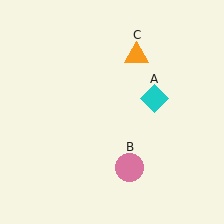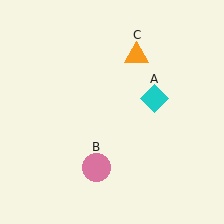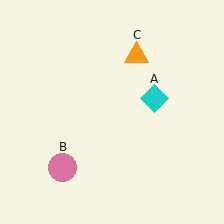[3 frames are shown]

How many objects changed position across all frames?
1 object changed position: pink circle (object B).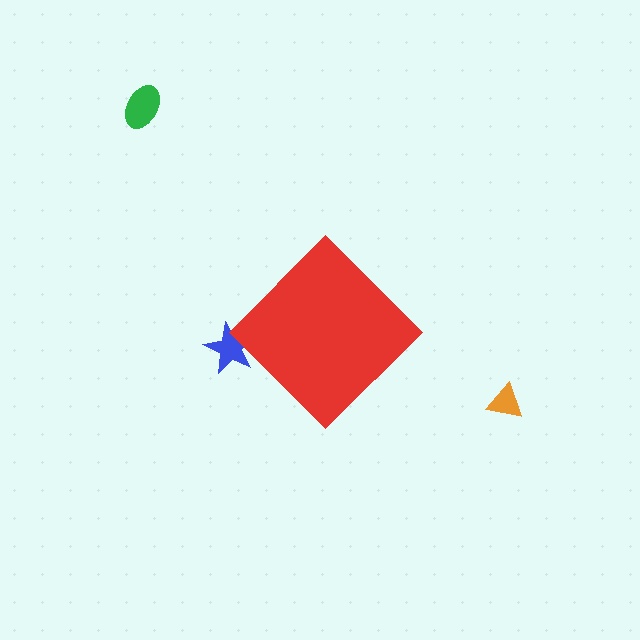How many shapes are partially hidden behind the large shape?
1 shape is partially hidden.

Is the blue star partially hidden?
Yes, the blue star is partially hidden behind the red diamond.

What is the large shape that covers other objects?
A red diamond.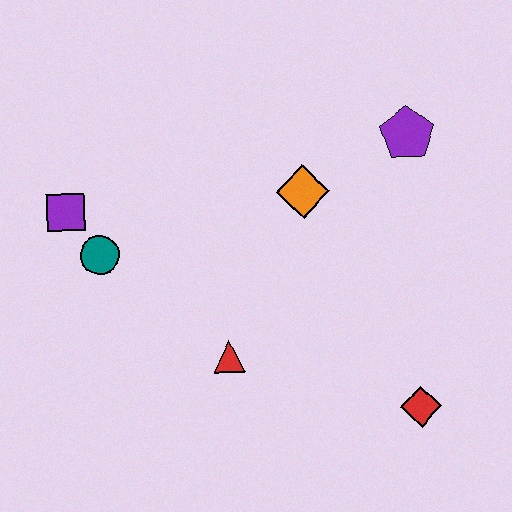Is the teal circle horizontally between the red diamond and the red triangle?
No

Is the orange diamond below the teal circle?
No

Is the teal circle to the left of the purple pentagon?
Yes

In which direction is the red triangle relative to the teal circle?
The red triangle is to the right of the teal circle.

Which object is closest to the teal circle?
The purple square is closest to the teal circle.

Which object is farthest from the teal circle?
The red diamond is farthest from the teal circle.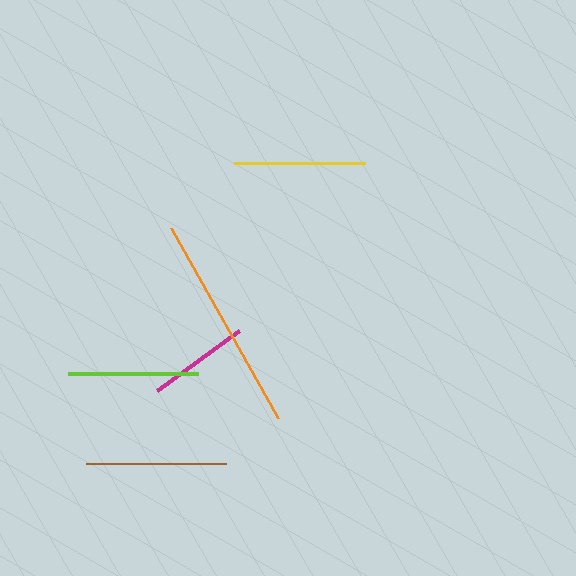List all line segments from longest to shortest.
From longest to shortest: orange, brown, yellow, lime, magenta.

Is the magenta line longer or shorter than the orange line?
The orange line is longer than the magenta line.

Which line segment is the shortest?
The magenta line is the shortest at approximately 102 pixels.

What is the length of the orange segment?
The orange segment is approximately 218 pixels long.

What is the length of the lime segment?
The lime segment is approximately 130 pixels long.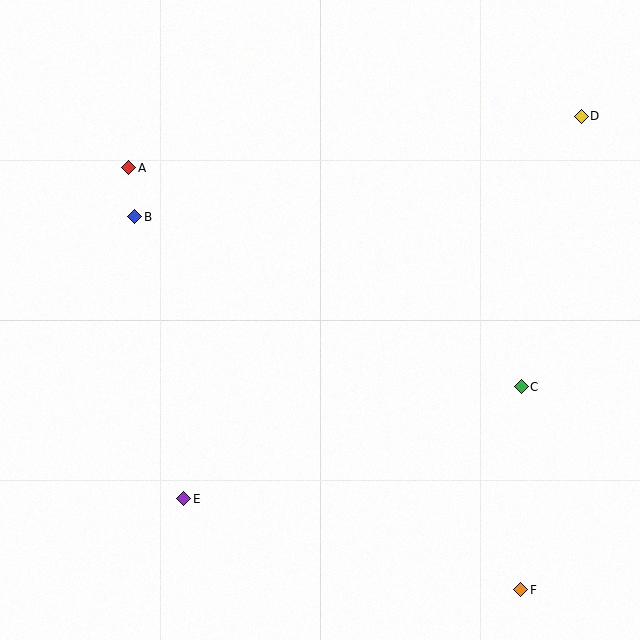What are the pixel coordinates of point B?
Point B is at (135, 217).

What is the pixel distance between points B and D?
The distance between B and D is 457 pixels.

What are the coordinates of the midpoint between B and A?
The midpoint between B and A is at (132, 192).